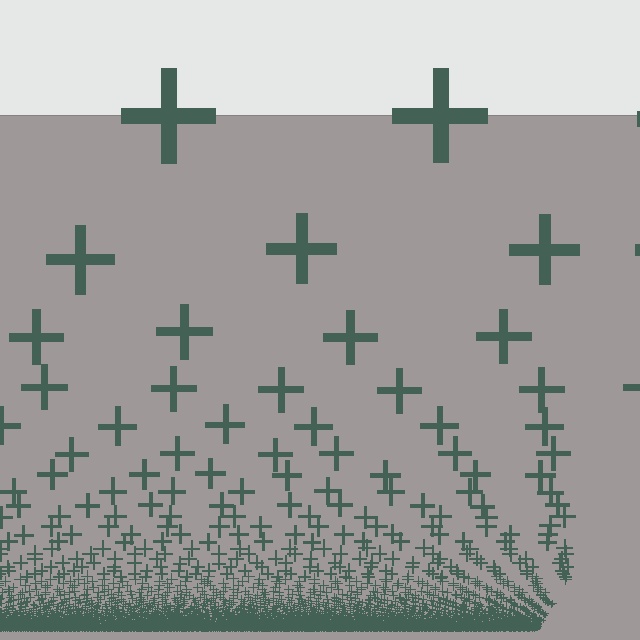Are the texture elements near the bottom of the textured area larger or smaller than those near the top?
Smaller. The gradient is inverted — elements near the bottom are smaller and denser.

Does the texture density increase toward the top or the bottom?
Density increases toward the bottom.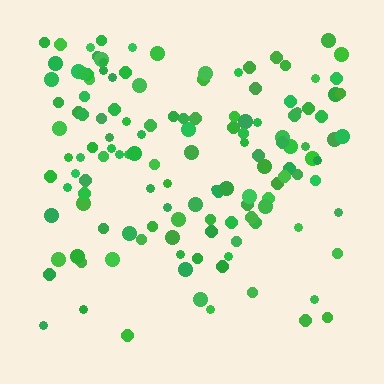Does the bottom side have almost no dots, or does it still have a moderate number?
Still a moderate number, just noticeably fewer than the top.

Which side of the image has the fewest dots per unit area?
The bottom.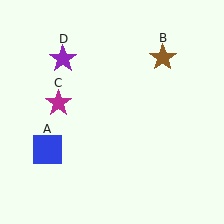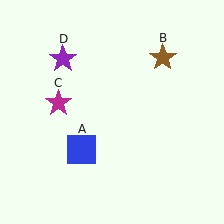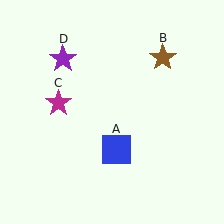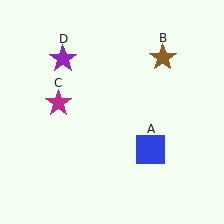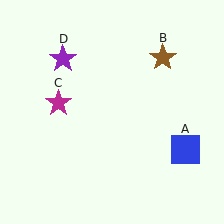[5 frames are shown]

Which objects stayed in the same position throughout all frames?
Brown star (object B) and magenta star (object C) and purple star (object D) remained stationary.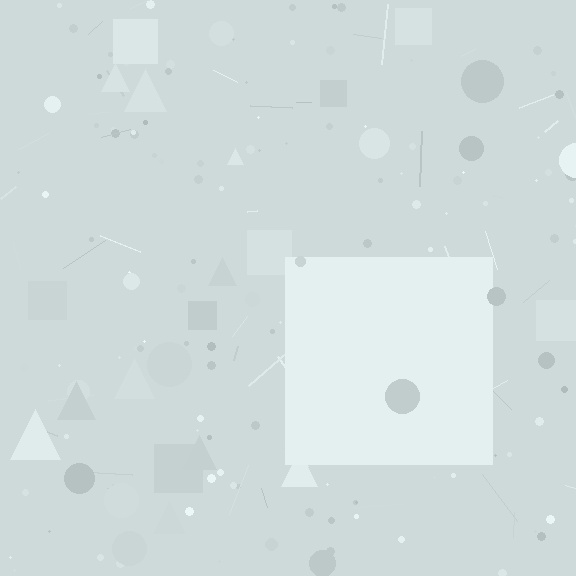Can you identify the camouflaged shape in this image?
The camouflaged shape is a square.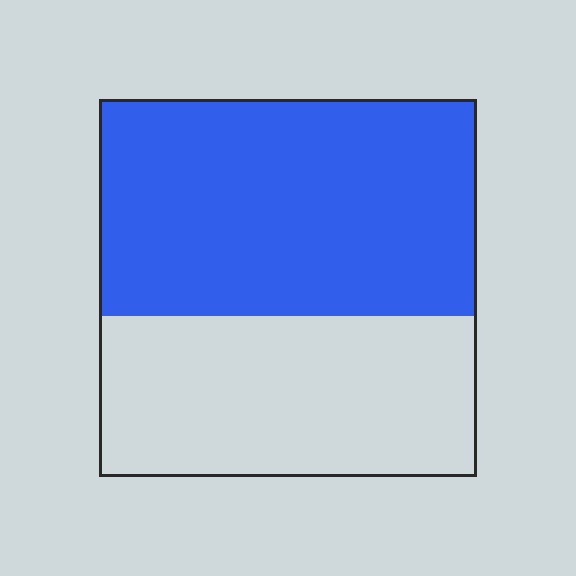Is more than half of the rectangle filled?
Yes.